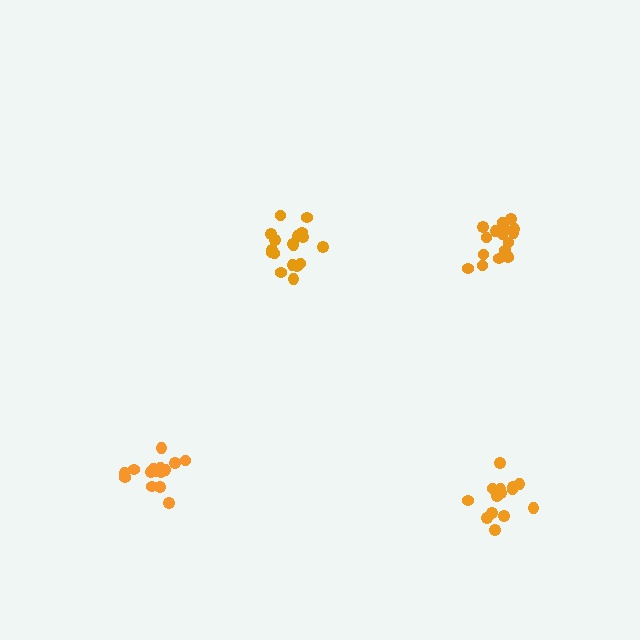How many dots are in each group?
Group 1: 17 dots, Group 2: 14 dots, Group 3: 18 dots, Group 4: 15 dots (64 total).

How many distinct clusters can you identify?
There are 4 distinct clusters.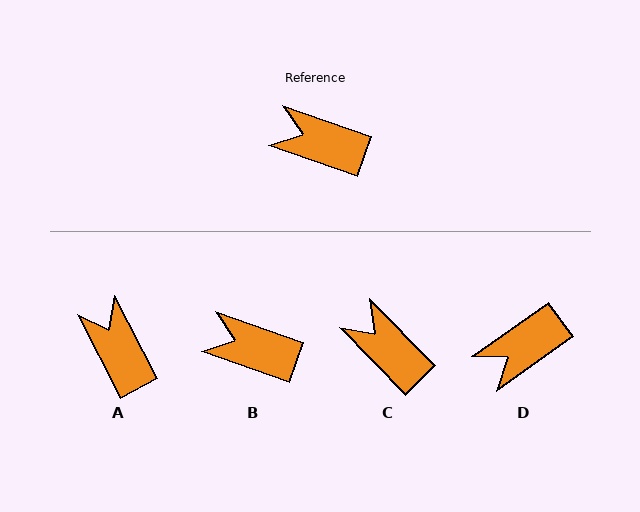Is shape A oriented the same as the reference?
No, it is off by about 44 degrees.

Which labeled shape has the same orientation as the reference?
B.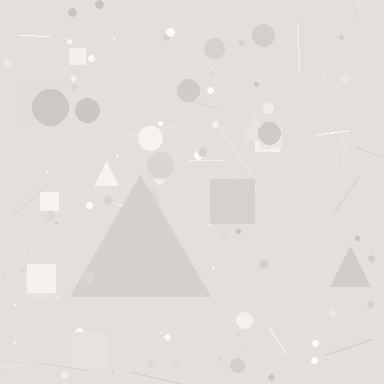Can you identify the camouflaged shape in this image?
The camouflaged shape is a triangle.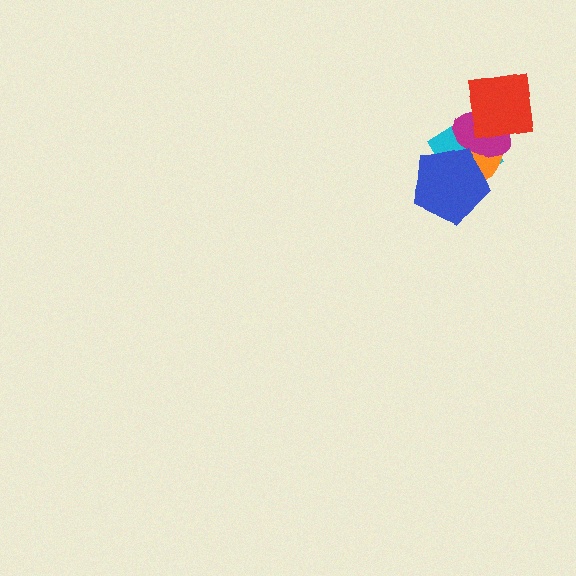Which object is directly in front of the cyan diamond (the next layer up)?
The orange ellipse is directly in front of the cyan diamond.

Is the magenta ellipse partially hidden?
Yes, it is partially covered by another shape.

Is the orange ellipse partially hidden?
Yes, it is partially covered by another shape.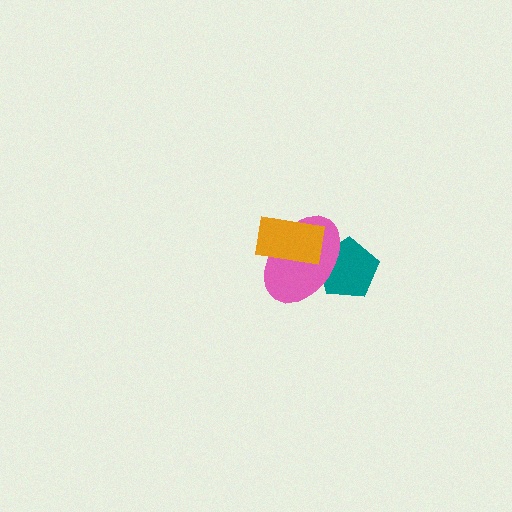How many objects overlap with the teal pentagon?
1 object overlaps with the teal pentagon.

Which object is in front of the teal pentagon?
The pink ellipse is in front of the teal pentagon.